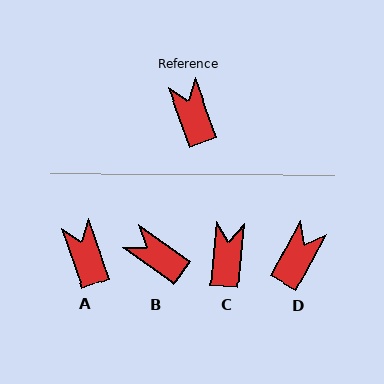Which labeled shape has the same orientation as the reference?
A.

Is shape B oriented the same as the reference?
No, it is off by about 35 degrees.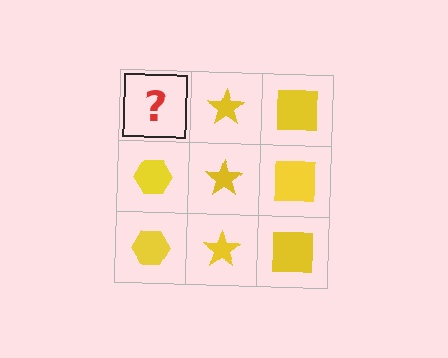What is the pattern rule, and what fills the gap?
The rule is that each column has a consistent shape. The gap should be filled with a yellow hexagon.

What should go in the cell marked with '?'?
The missing cell should contain a yellow hexagon.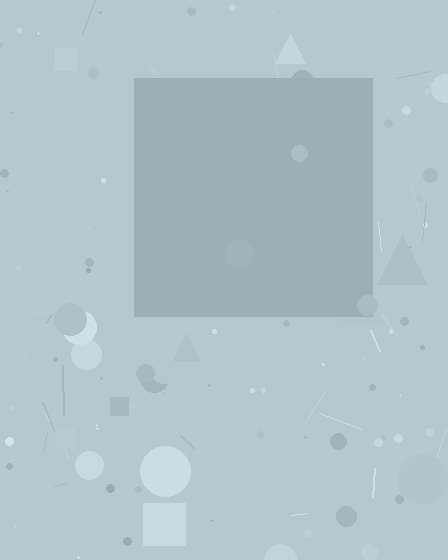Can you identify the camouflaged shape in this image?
The camouflaged shape is a square.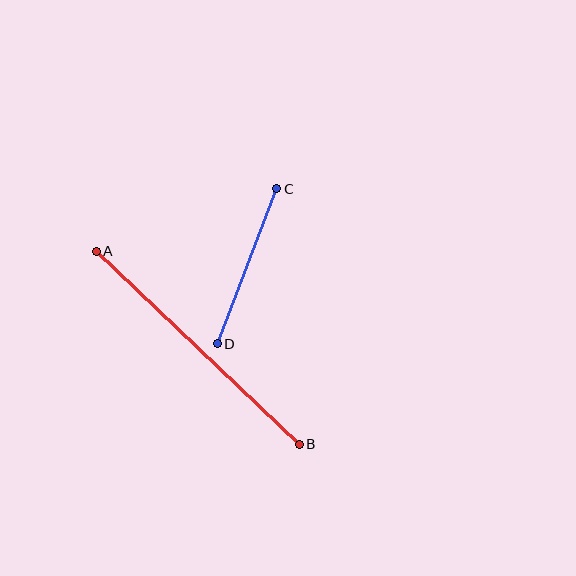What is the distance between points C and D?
The distance is approximately 166 pixels.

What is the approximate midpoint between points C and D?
The midpoint is at approximately (247, 266) pixels.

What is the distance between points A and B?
The distance is approximately 280 pixels.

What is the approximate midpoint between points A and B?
The midpoint is at approximately (198, 348) pixels.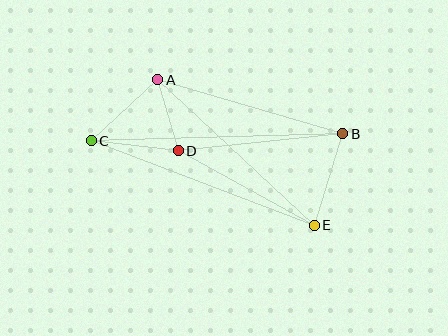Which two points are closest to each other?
Points A and D are closest to each other.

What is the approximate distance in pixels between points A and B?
The distance between A and B is approximately 193 pixels.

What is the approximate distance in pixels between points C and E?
The distance between C and E is approximately 239 pixels.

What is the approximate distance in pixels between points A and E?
The distance between A and E is approximately 214 pixels.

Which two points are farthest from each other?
Points B and C are farthest from each other.